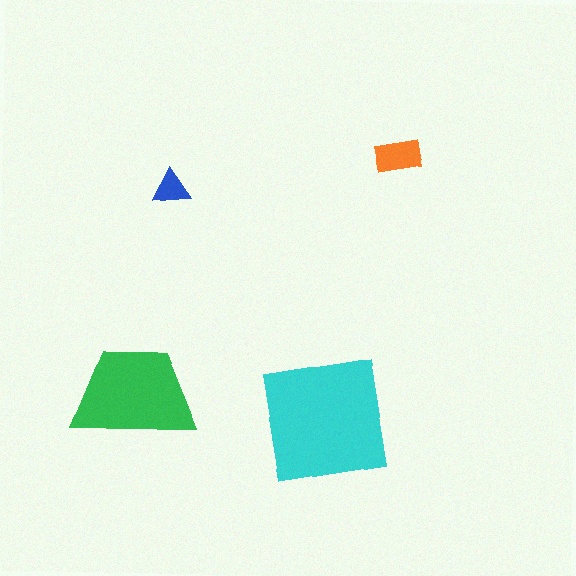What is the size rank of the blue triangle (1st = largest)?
4th.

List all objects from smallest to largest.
The blue triangle, the orange rectangle, the green trapezoid, the cyan square.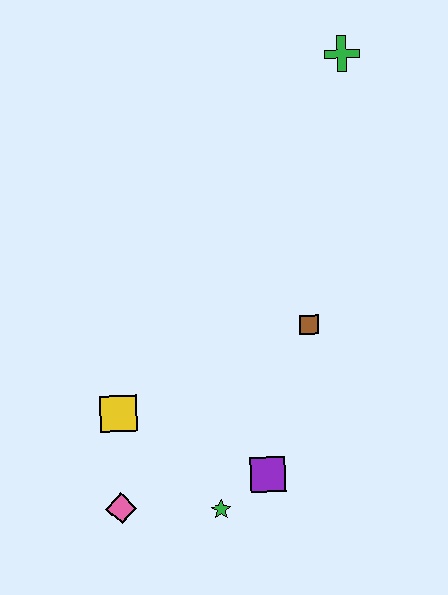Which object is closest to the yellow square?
The pink diamond is closest to the yellow square.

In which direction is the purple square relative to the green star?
The purple square is to the right of the green star.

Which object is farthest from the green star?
The green cross is farthest from the green star.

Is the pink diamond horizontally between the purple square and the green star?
No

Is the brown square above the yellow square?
Yes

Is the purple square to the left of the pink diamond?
No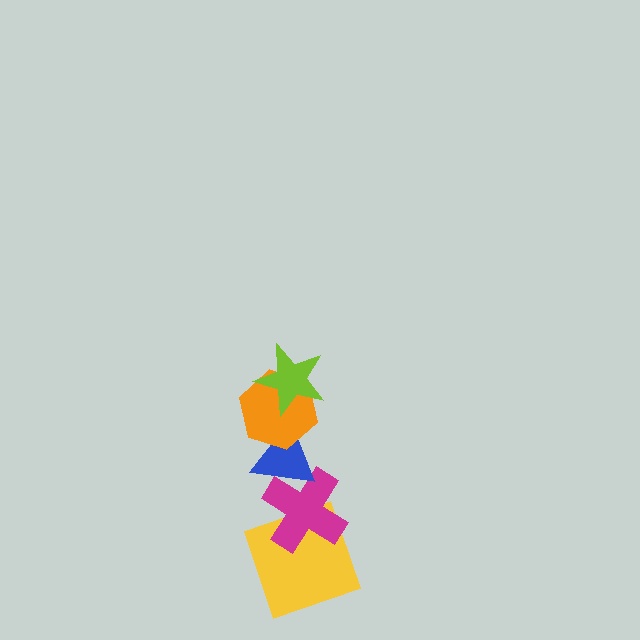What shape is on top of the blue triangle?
The orange hexagon is on top of the blue triangle.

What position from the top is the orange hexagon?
The orange hexagon is 2nd from the top.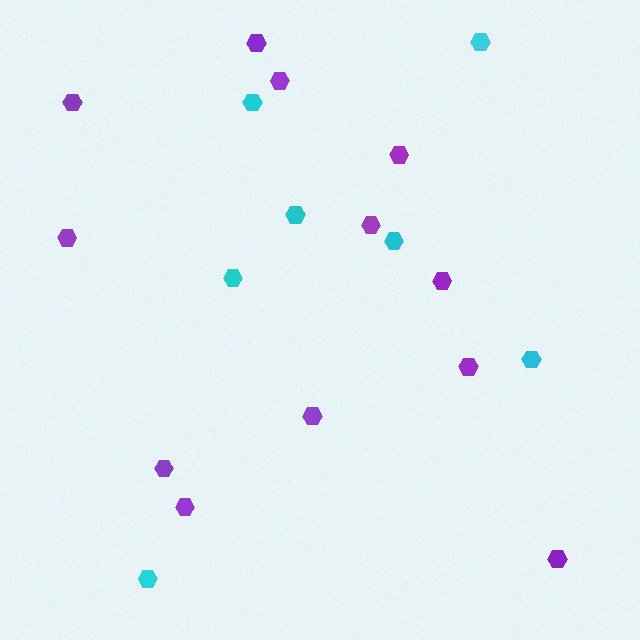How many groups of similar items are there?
There are 2 groups: one group of purple hexagons (12) and one group of cyan hexagons (7).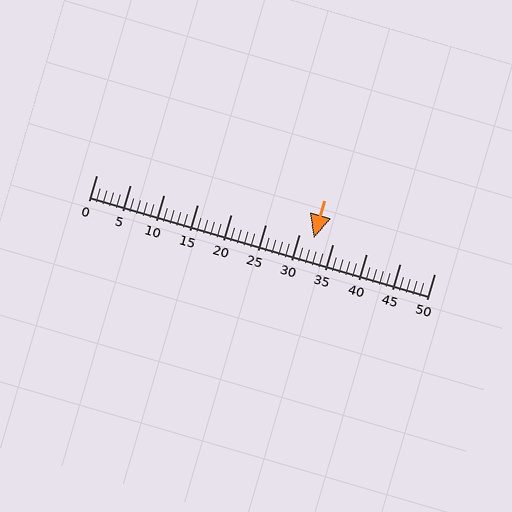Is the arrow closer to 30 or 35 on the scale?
The arrow is closer to 30.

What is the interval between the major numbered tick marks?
The major tick marks are spaced 5 units apart.